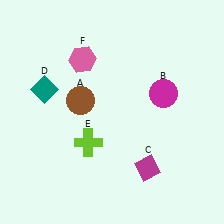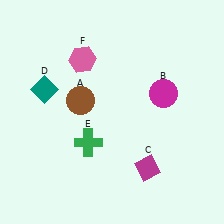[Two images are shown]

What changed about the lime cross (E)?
In Image 1, E is lime. In Image 2, it changed to green.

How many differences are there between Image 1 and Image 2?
There is 1 difference between the two images.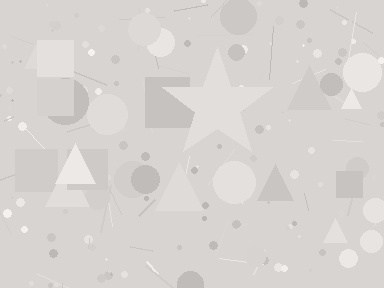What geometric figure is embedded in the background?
A star is embedded in the background.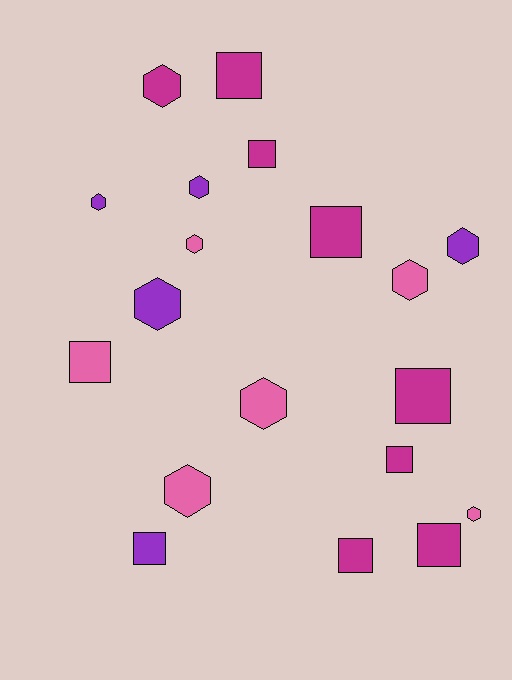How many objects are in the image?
There are 19 objects.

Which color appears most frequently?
Magenta, with 8 objects.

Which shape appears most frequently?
Hexagon, with 10 objects.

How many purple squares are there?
There is 1 purple square.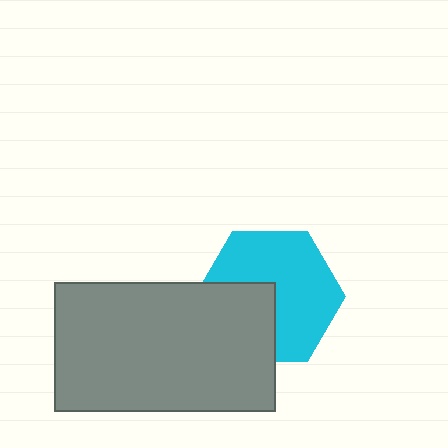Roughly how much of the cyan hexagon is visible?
About half of it is visible (roughly 65%).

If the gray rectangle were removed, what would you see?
You would see the complete cyan hexagon.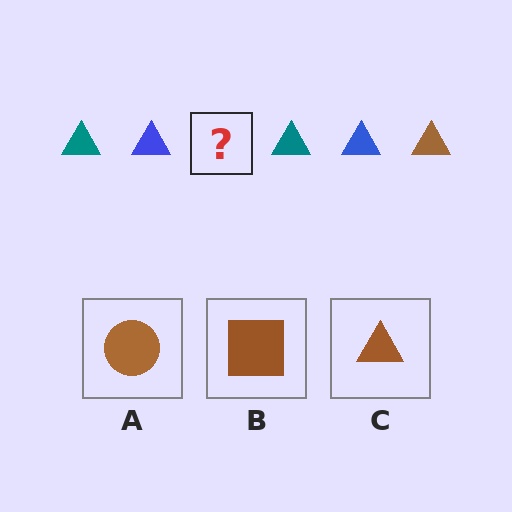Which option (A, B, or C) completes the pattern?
C.